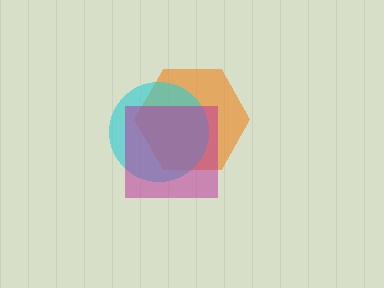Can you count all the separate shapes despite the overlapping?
Yes, there are 3 separate shapes.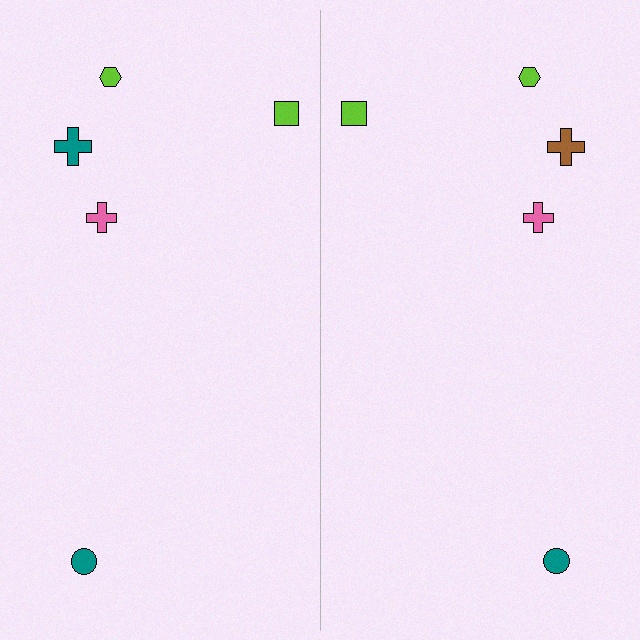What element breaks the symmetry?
The brown cross on the right side breaks the symmetry — its mirror counterpart is teal.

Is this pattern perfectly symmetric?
No, the pattern is not perfectly symmetric. The brown cross on the right side breaks the symmetry — its mirror counterpart is teal.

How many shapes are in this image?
There are 10 shapes in this image.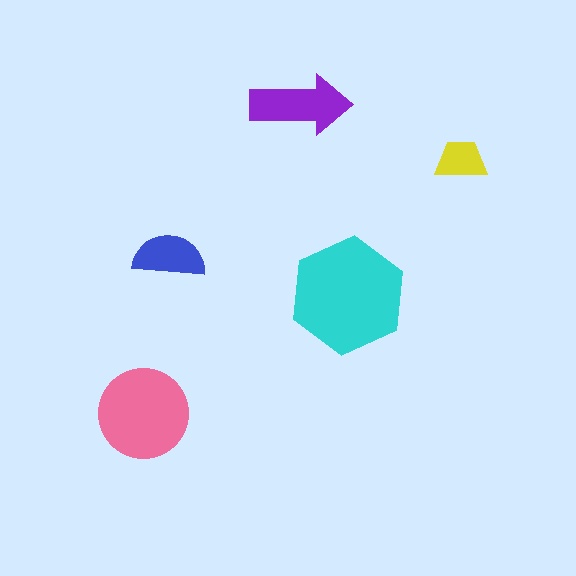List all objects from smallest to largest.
The yellow trapezoid, the blue semicircle, the purple arrow, the pink circle, the cyan hexagon.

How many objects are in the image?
There are 5 objects in the image.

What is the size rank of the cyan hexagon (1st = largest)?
1st.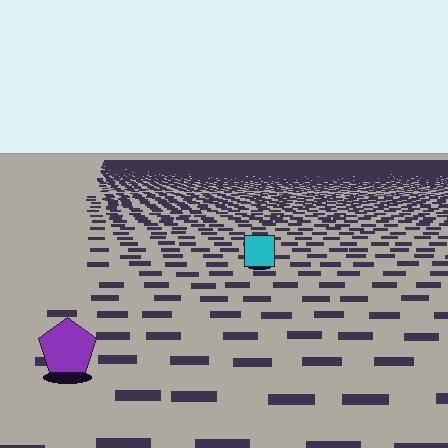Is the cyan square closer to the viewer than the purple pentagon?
No. The purple pentagon is closer — you can tell from the texture gradient: the ground texture is coarser near it.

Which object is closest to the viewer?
The purple pentagon is closest. The texture marks near it are larger and more spread out.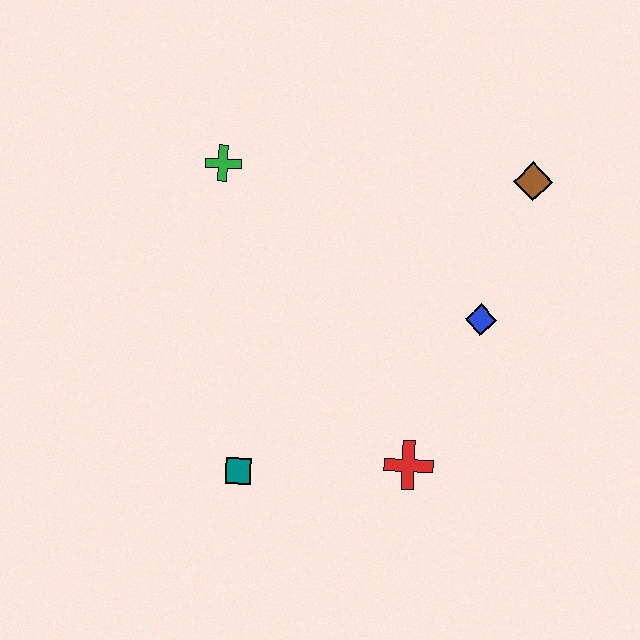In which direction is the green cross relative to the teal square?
The green cross is above the teal square.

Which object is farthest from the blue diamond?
The green cross is farthest from the blue diamond.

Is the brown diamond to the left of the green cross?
No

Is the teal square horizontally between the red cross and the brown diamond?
No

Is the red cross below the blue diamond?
Yes